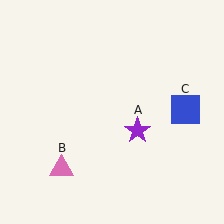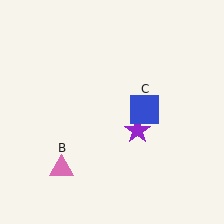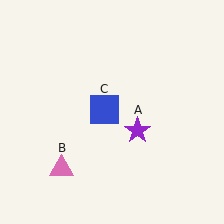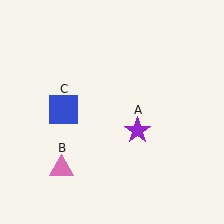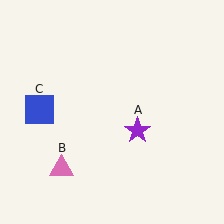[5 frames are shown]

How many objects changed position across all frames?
1 object changed position: blue square (object C).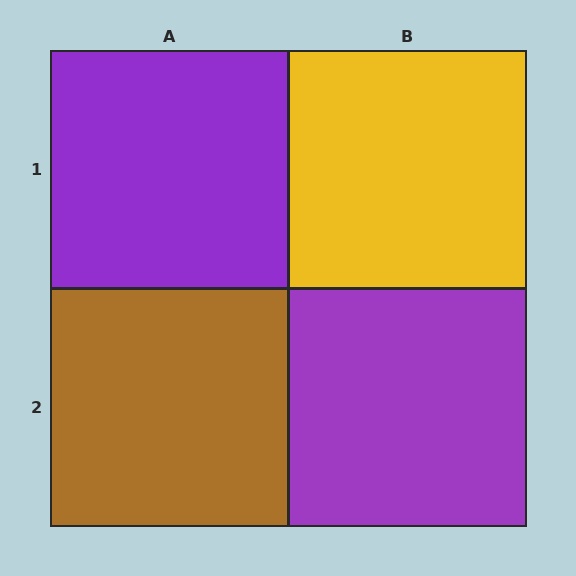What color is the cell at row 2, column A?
Brown.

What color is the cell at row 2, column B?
Purple.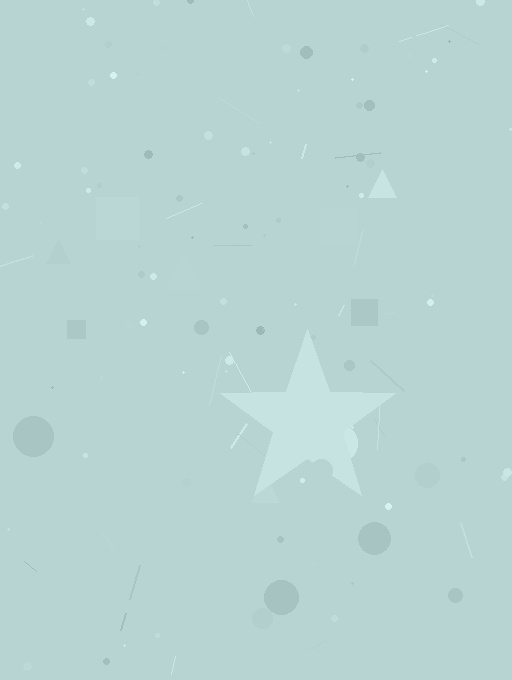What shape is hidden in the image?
A star is hidden in the image.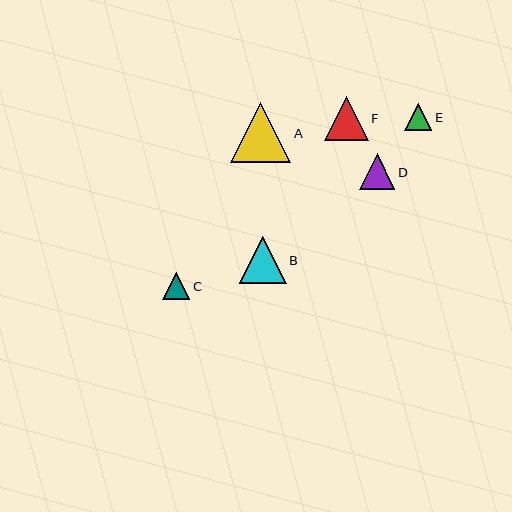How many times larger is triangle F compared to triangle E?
Triangle F is approximately 1.7 times the size of triangle E.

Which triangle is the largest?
Triangle A is the largest with a size of approximately 60 pixels.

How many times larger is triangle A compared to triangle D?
Triangle A is approximately 1.7 times the size of triangle D.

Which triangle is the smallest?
Triangle E is the smallest with a size of approximately 27 pixels.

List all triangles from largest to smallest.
From largest to smallest: A, B, F, D, C, E.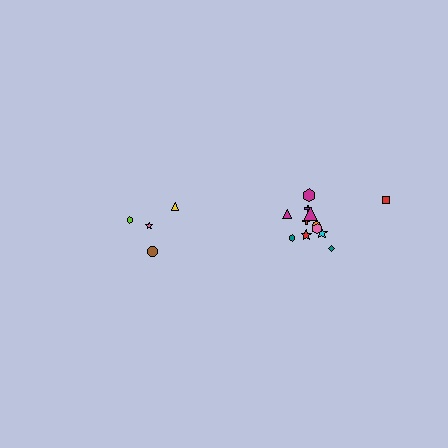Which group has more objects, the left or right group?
The right group.